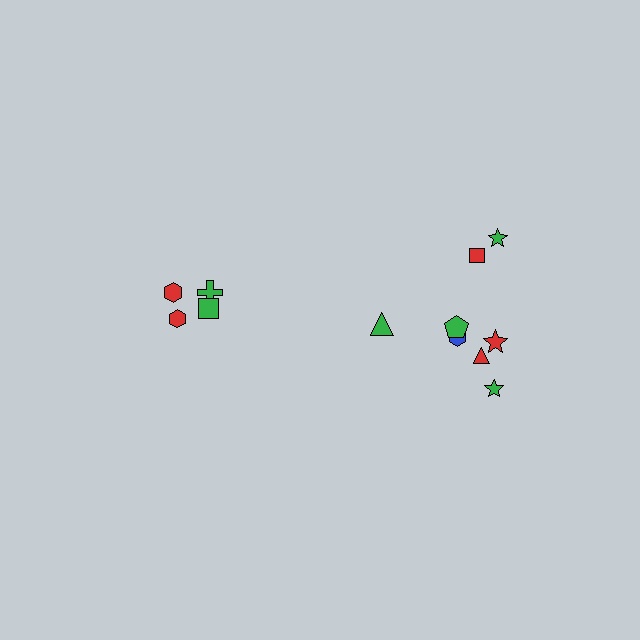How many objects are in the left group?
There are 4 objects.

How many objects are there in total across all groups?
There are 12 objects.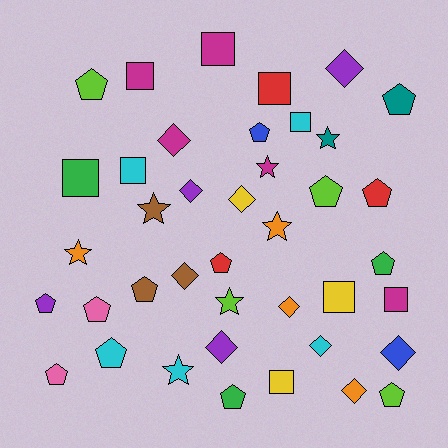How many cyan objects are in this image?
There are 5 cyan objects.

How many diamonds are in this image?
There are 10 diamonds.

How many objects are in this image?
There are 40 objects.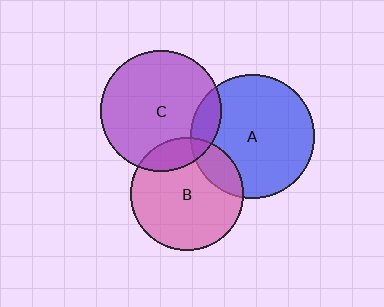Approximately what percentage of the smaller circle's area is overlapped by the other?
Approximately 15%.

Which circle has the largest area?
Circle A (blue).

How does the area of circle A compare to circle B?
Approximately 1.2 times.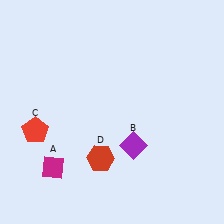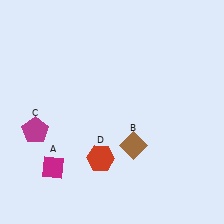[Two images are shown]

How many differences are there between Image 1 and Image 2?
There are 2 differences between the two images.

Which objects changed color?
B changed from purple to brown. C changed from red to magenta.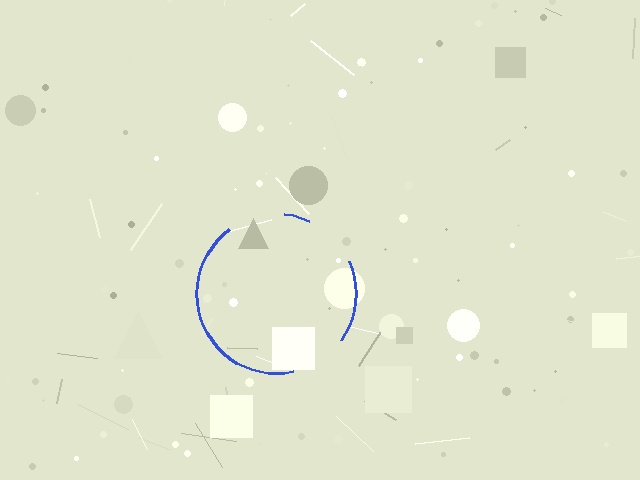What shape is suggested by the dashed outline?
The dashed outline suggests a circle.